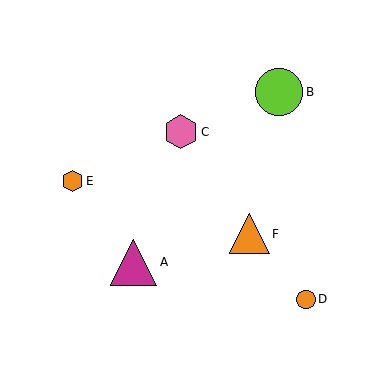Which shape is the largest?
The lime circle (labeled B) is the largest.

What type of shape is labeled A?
Shape A is a magenta triangle.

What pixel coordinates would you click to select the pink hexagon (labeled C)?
Click at (181, 132) to select the pink hexagon C.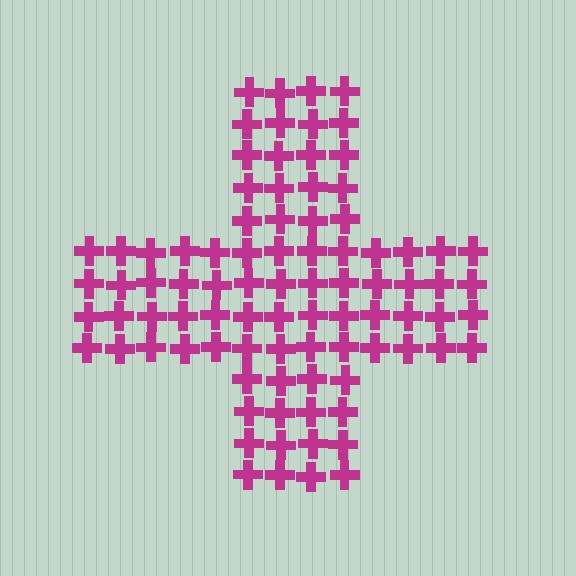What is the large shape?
The large shape is a cross.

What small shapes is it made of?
It is made of small crosses.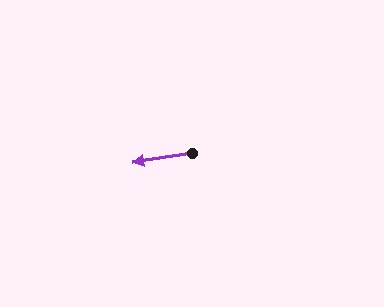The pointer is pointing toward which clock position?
Roughly 9 o'clock.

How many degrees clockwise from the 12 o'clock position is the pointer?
Approximately 261 degrees.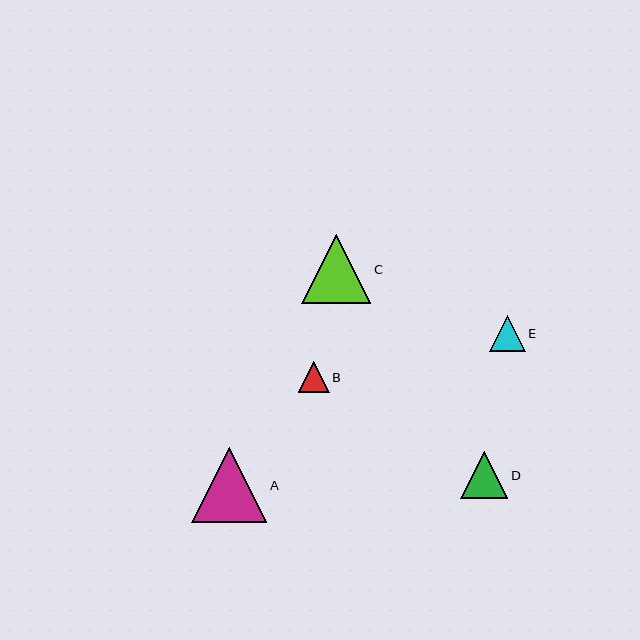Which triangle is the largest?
Triangle A is the largest with a size of approximately 75 pixels.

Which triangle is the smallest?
Triangle B is the smallest with a size of approximately 31 pixels.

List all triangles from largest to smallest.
From largest to smallest: A, C, D, E, B.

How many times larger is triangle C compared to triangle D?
Triangle C is approximately 1.5 times the size of triangle D.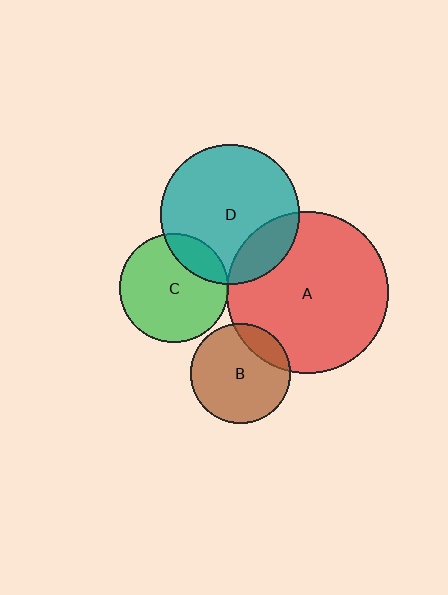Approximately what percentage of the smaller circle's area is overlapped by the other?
Approximately 5%.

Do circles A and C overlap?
Yes.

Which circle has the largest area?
Circle A (red).